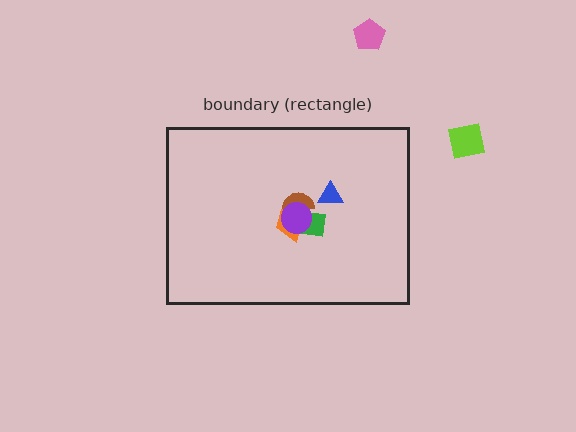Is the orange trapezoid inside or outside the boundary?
Inside.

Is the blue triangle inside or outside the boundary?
Inside.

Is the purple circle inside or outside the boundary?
Inside.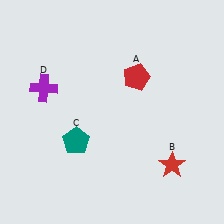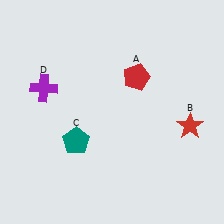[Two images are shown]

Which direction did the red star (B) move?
The red star (B) moved up.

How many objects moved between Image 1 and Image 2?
1 object moved between the two images.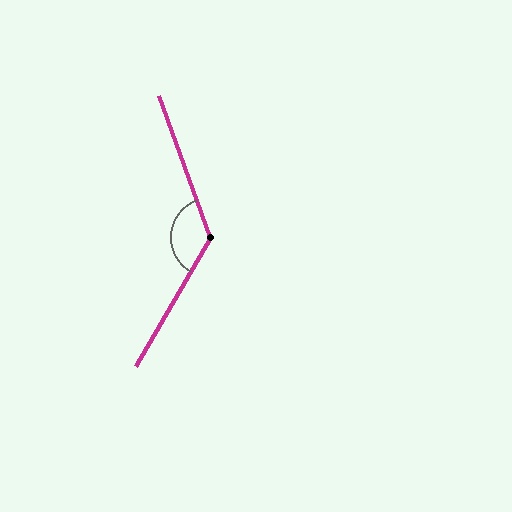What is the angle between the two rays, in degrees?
Approximately 130 degrees.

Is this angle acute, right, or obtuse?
It is obtuse.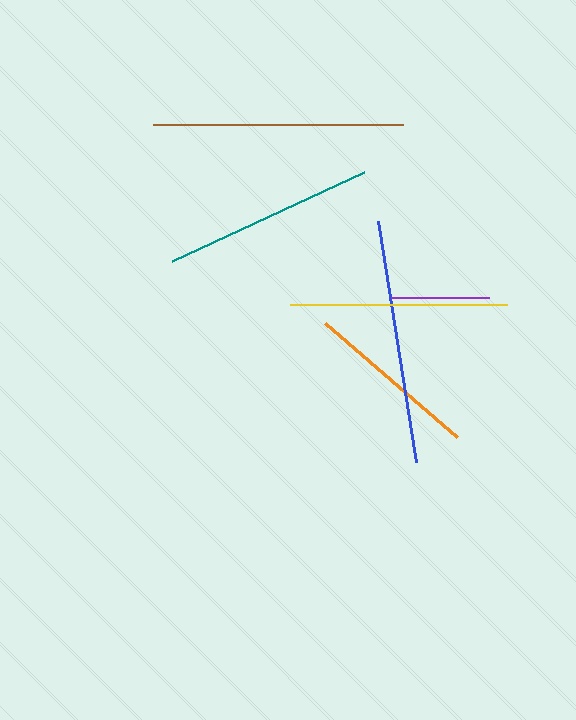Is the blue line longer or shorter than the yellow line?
The blue line is longer than the yellow line.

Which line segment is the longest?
The brown line is the longest at approximately 250 pixels.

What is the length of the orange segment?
The orange segment is approximately 174 pixels long.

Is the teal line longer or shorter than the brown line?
The brown line is longer than the teal line.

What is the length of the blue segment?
The blue segment is approximately 244 pixels long.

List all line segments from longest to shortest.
From longest to shortest: brown, blue, yellow, teal, orange, purple.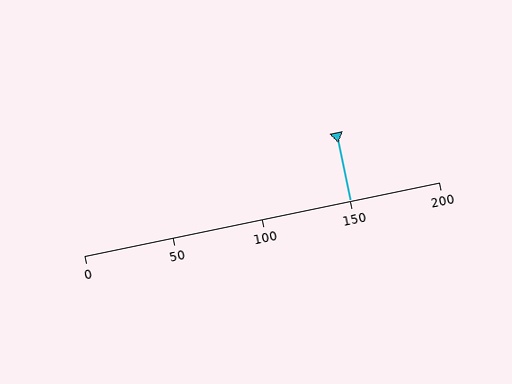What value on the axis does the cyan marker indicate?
The marker indicates approximately 150.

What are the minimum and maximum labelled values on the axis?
The axis runs from 0 to 200.